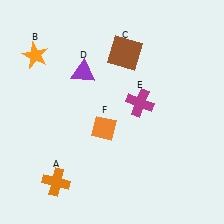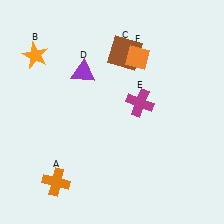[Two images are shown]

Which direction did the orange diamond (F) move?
The orange diamond (F) moved up.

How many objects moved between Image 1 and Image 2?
1 object moved between the two images.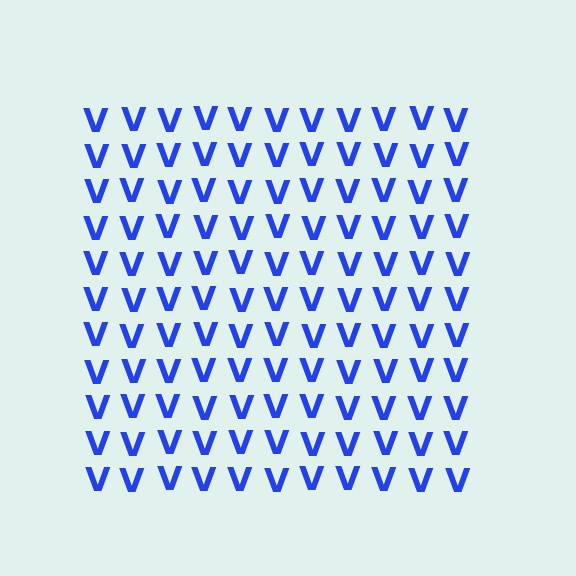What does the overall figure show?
The overall figure shows a square.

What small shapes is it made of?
It is made of small letter V's.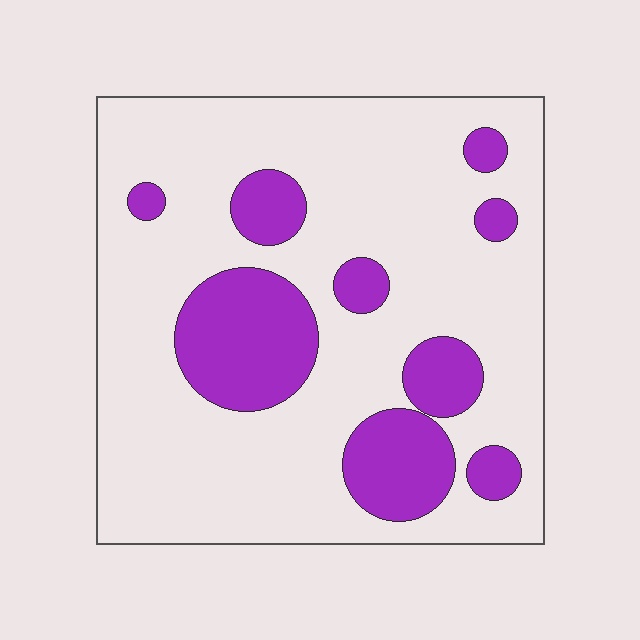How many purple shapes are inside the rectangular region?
9.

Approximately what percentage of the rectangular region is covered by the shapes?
Approximately 25%.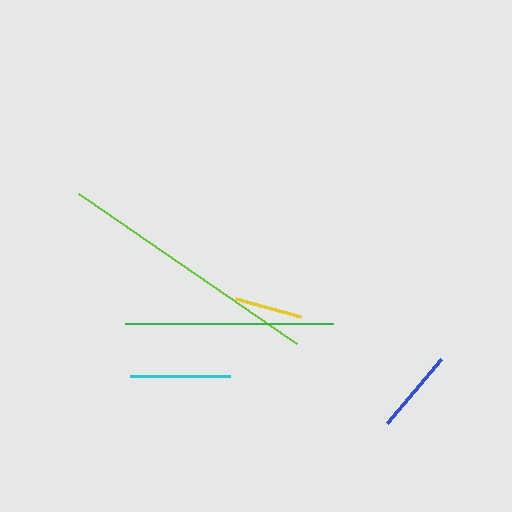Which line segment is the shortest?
The yellow line is the shortest at approximately 67 pixels.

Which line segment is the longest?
The lime line is the longest at approximately 265 pixels.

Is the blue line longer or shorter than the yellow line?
The blue line is longer than the yellow line.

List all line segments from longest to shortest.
From longest to shortest: lime, green, cyan, blue, yellow.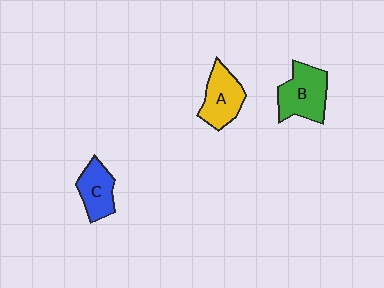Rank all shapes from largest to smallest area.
From largest to smallest: B (green), A (yellow), C (blue).